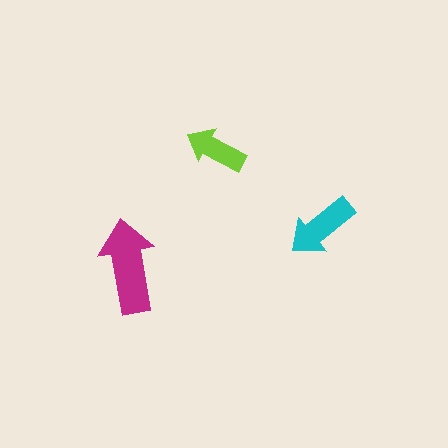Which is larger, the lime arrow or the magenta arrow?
The magenta one.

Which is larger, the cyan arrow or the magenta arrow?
The magenta one.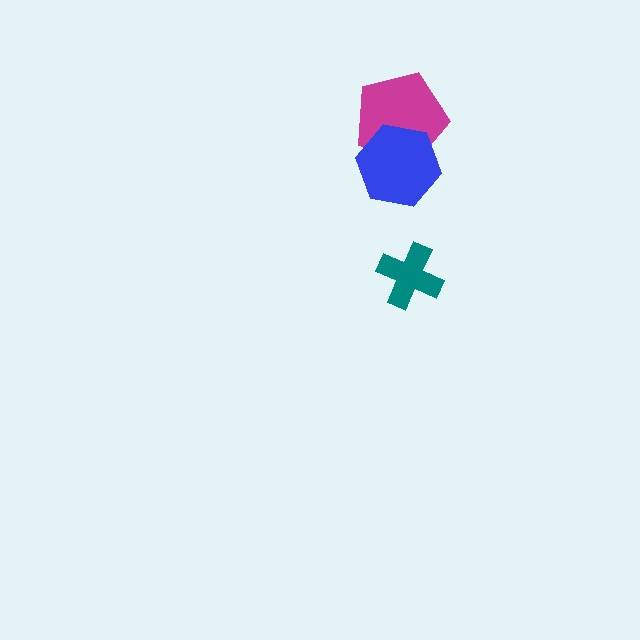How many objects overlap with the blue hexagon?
1 object overlaps with the blue hexagon.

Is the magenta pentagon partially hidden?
Yes, it is partially covered by another shape.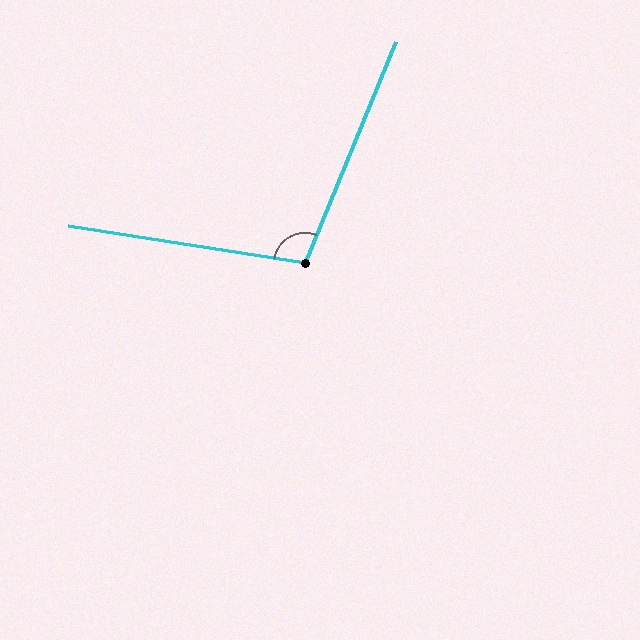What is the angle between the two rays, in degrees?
Approximately 104 degrees.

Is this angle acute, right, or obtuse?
It is obtuse.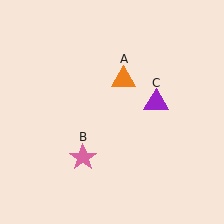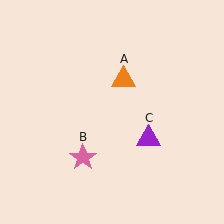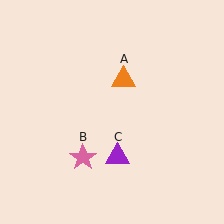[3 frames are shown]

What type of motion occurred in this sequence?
The purple triangle (object C) rotated clockwise around the center of the scene.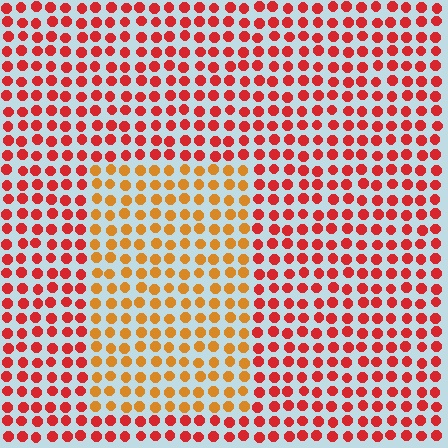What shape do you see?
I see a rectangle.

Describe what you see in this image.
The image is filled with small red elements in a uniform arrangement. A rectangle-shaped region is visible where the elements are tinted to a slightly different hue, forming a subtle color boundary.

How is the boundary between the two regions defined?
The boundary is defined purely by a slight shift in hue (about 36 degrees). Spacing, size, and orientation are identical on both sides.